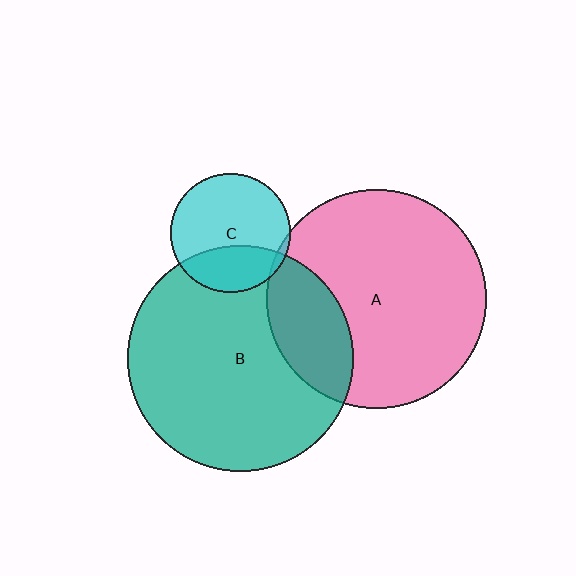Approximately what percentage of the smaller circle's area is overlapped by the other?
Approximately 20%.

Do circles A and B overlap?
Yes.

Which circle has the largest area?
Circle B (teal).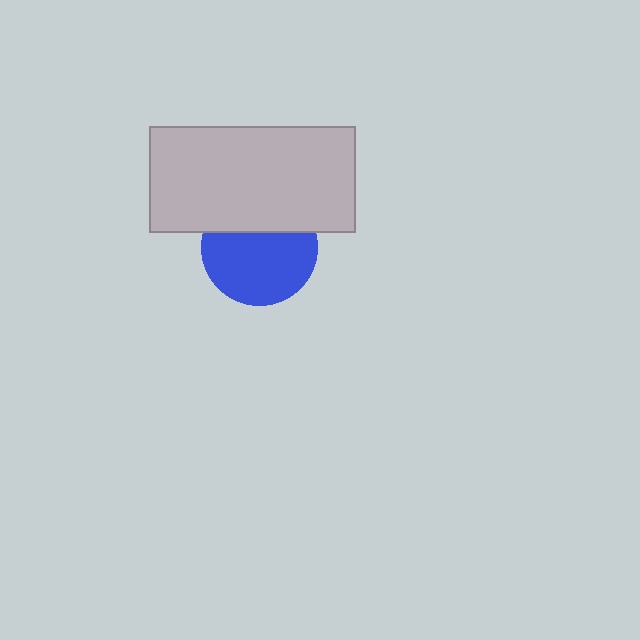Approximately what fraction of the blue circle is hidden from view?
Roughly 35% of the blue circle is hidden behind the light gray rectangle.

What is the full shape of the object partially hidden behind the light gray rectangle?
The partially hidden object is a blue circle.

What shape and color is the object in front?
The object in front is a light gray rectangle.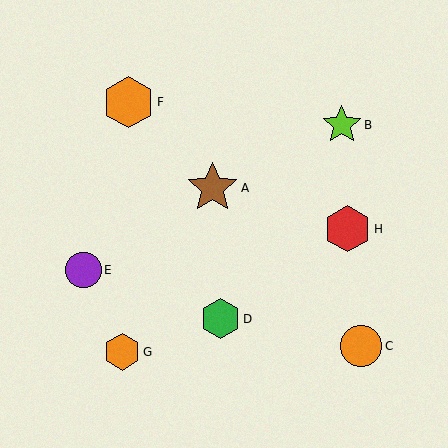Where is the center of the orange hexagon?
The center of the orange hexagon is at (122, 352).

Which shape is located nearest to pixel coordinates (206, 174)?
The brown star (labeled A) at (212, 188) is nearest to that location.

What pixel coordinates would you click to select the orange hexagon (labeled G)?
Click at (122, 352) to select the orange hexagon G.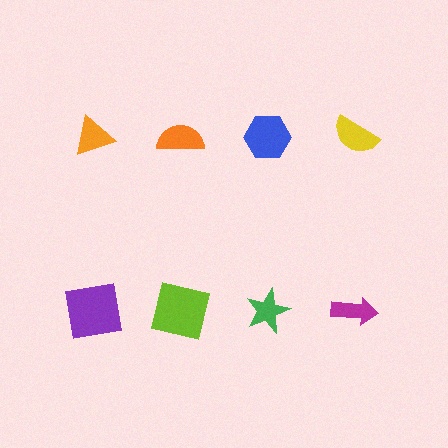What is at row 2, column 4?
A magenta arrow.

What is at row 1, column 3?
A blue hexagon.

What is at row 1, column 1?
An orange triangle.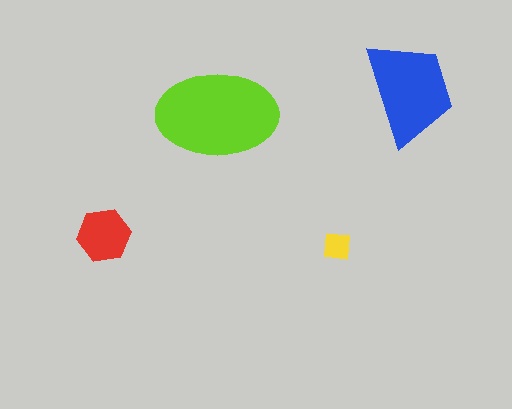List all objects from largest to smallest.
The lime ellipse, the blue trapezoid, the red hexagon, the yellow square.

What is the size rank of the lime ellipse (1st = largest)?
1st.